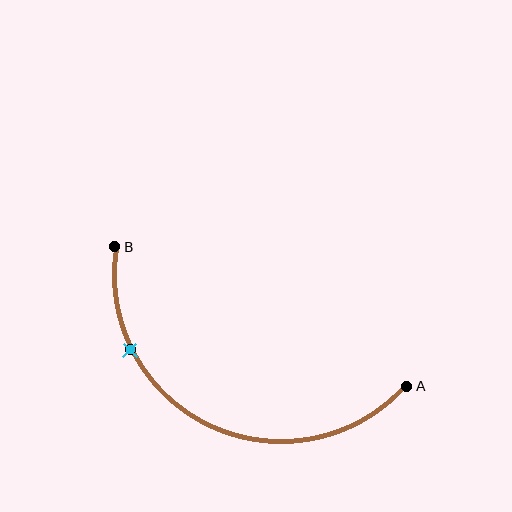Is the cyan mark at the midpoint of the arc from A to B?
No. The cyan mark lies on the arc but is closer to endpoint B. The arc midpoint would be at the point on the curve equidistant along the arc from both A and B.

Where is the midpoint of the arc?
The arc midpoint is the point on the curve farthest from the straight line joining A and B. It sits below that line.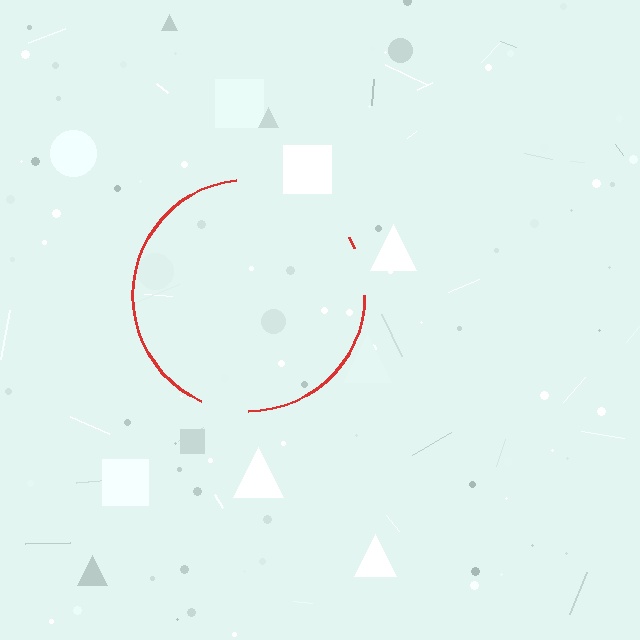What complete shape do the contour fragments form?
The contour fragments form a circle.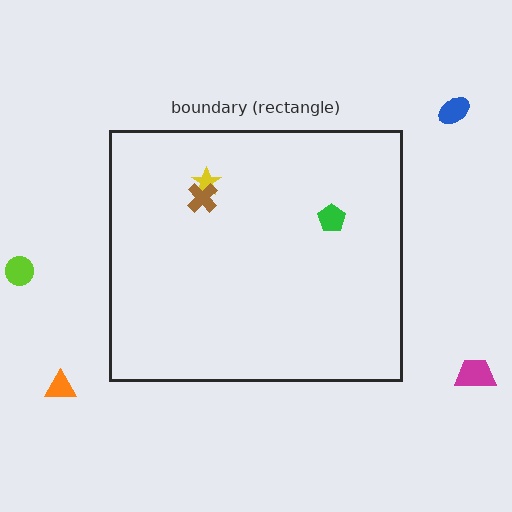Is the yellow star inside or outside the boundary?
Inside.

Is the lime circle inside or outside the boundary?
Outside.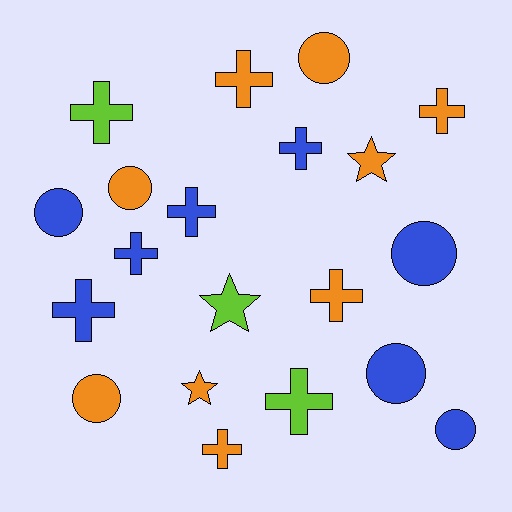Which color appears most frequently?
Orange, with 9 objects.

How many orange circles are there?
There are 3 orange circles.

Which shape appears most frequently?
Cross, with 10 objects.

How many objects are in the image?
There are 20 objects.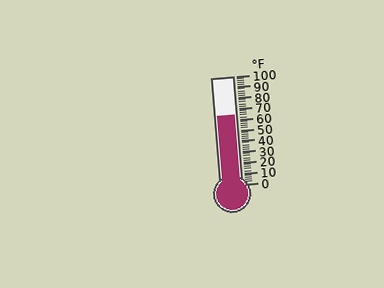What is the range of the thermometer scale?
The thermometer scale ranges from 0°F to 100°F.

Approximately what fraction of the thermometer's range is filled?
The thermometer is filled to approximately 65% of its range.